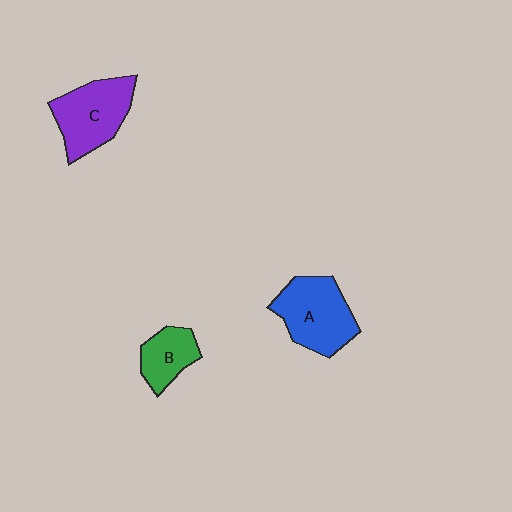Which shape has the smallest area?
Shape B (green).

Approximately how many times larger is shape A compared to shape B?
Approximately 1.7 times.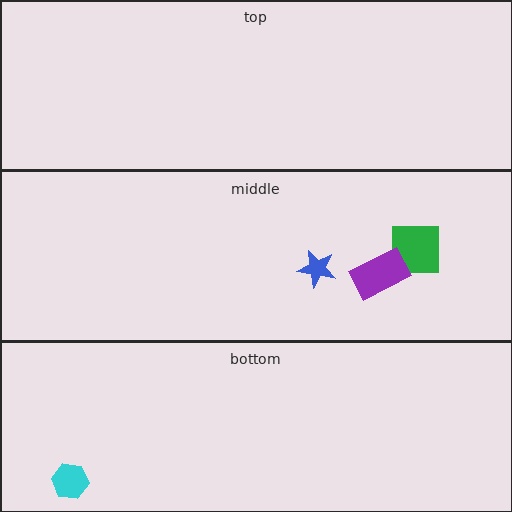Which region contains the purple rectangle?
The middle region.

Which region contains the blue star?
The middle region.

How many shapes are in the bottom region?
1.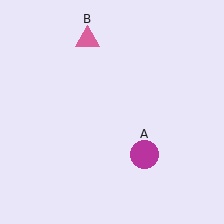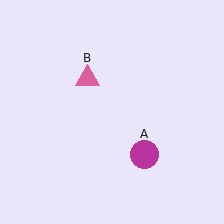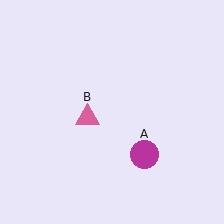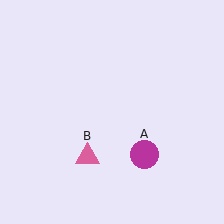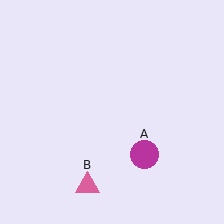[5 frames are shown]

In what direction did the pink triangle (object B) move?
The pink triangle (object B) moved down.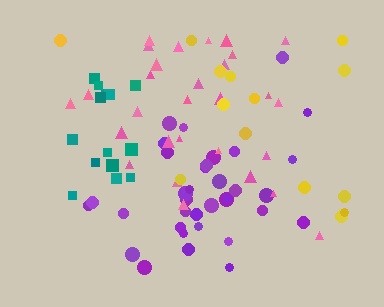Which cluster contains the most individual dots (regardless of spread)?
Purple (35).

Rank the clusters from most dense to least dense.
purple, teal, pink, yellow.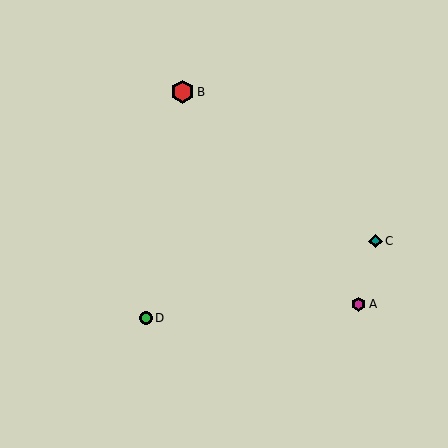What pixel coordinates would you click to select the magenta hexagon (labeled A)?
Click at (359, 304) to select the magenta hexagon A.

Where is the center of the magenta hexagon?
The center of the magenta hexagon is at (359, 304).